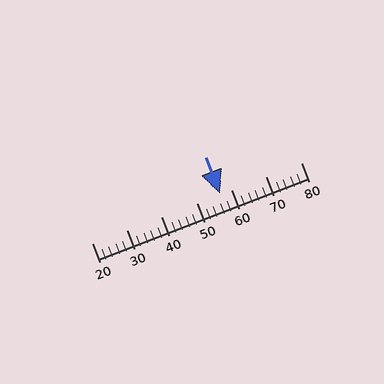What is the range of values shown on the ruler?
The ruler shows values from 20 to 80.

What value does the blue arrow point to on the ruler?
The blue arrow points to approximately 57.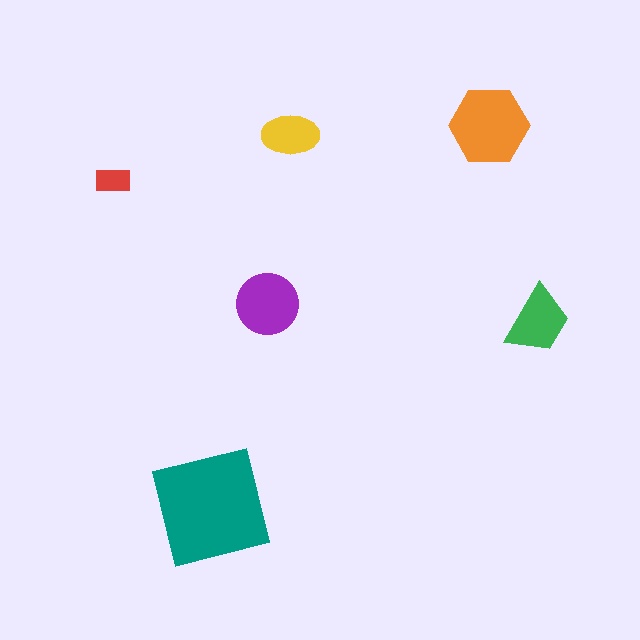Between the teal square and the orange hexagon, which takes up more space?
The teal square.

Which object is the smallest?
The red rectangle.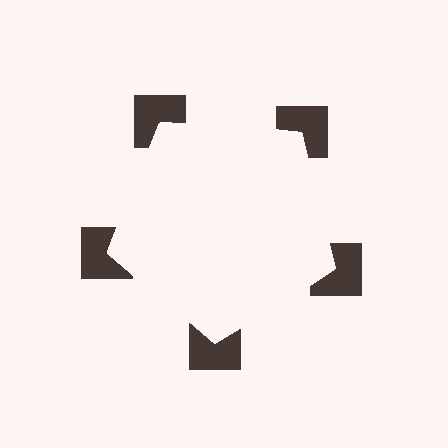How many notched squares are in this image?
There are 5 — one at each vertex of the illusory pentagon.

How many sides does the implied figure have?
5 sides.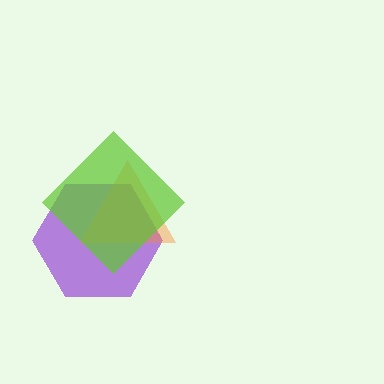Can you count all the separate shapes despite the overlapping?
Yes, there are 3 separate shapes.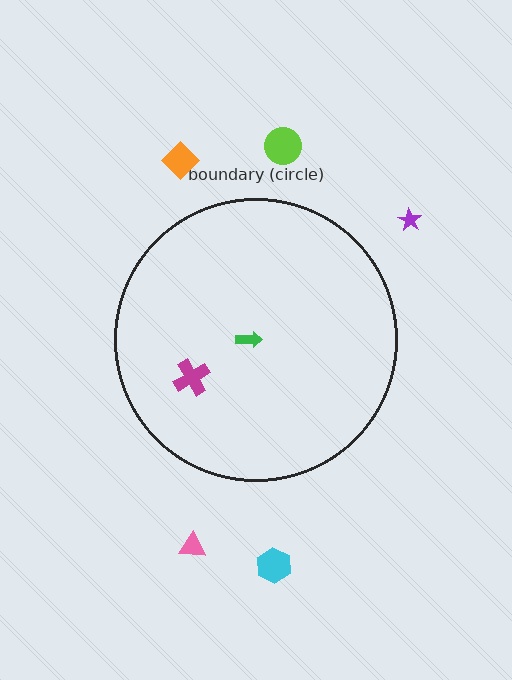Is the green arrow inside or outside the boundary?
Inside.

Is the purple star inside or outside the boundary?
Outside.